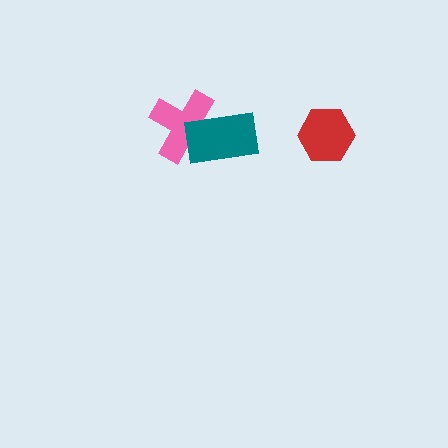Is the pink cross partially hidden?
Yes, it is partially covered by another shape.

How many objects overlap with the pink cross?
1 object overlaps with the pink cross.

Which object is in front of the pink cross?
The teal rectangle is in front of the pink cross.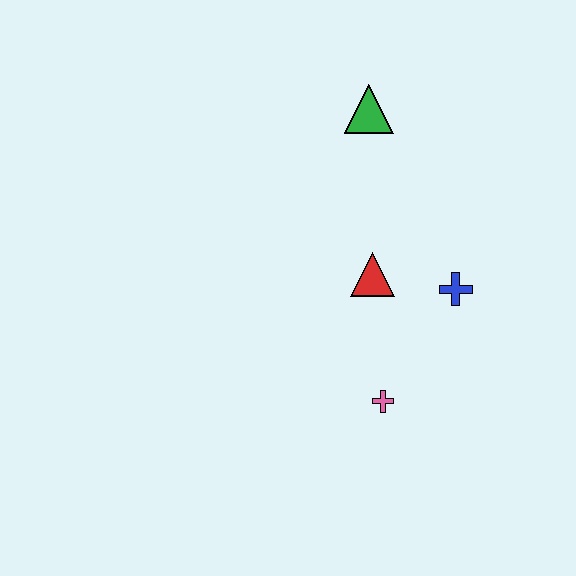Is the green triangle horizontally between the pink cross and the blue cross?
No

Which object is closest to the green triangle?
The red triangle is closest to the green triangle.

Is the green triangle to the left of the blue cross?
Yes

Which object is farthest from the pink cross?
The green triangle is farthest from the pink cross.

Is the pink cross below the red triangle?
Yes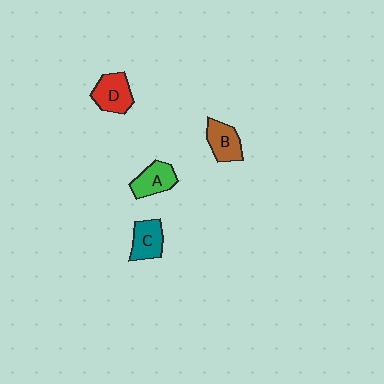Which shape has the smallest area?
Shape C (teal).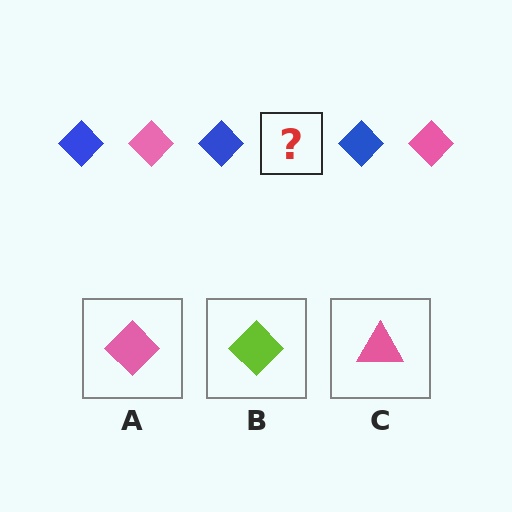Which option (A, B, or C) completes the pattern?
A.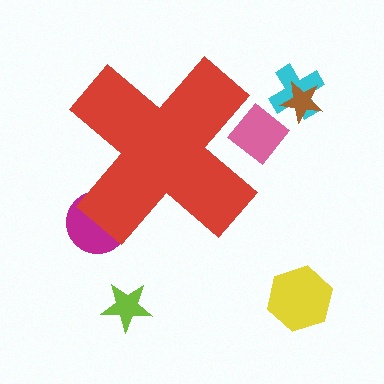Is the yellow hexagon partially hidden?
No, the yellow hexagon is fully visible.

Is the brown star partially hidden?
No, the brown star is fully visible.